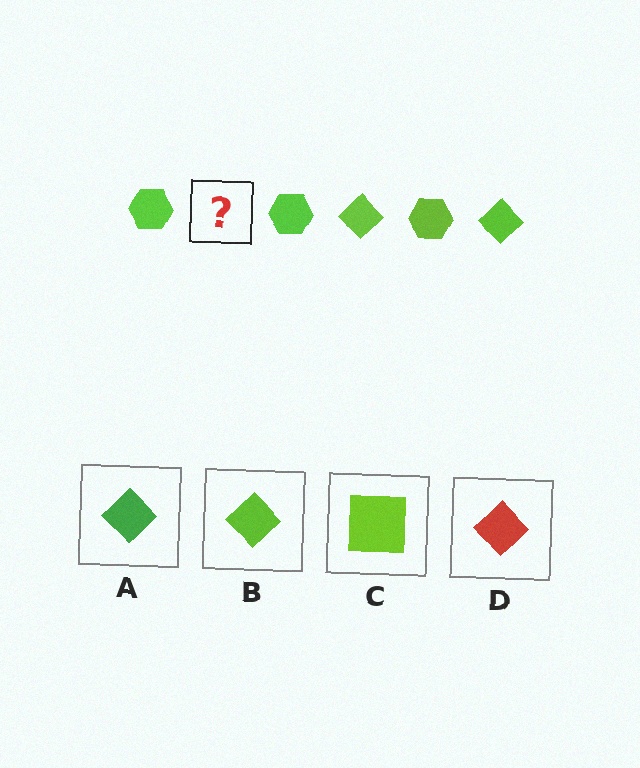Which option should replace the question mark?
Option B.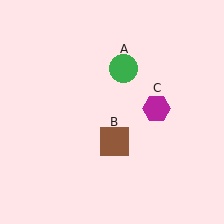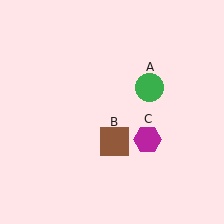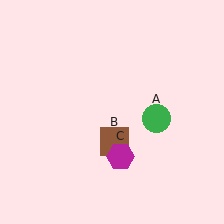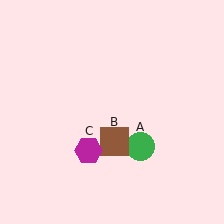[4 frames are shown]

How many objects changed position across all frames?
2 objects changed position: green circle (object A), magenta hexagon (object C).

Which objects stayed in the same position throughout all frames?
Brown square (object B) remained stationary.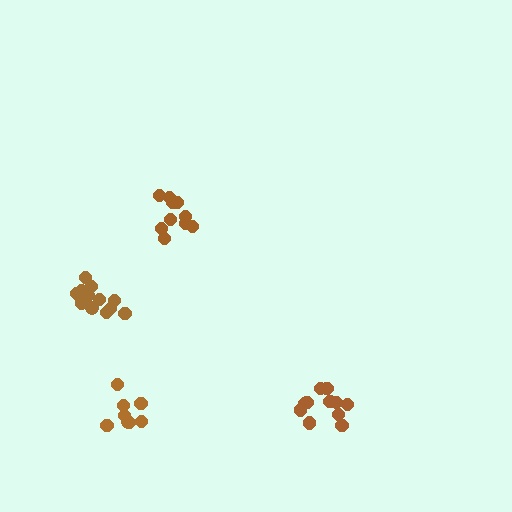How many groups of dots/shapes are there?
There are 4 groups.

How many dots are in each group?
Group 1: 13 dots, Group 2: 10 dots, Group 3: 11 dots, Group 4: 8 dots (42 total).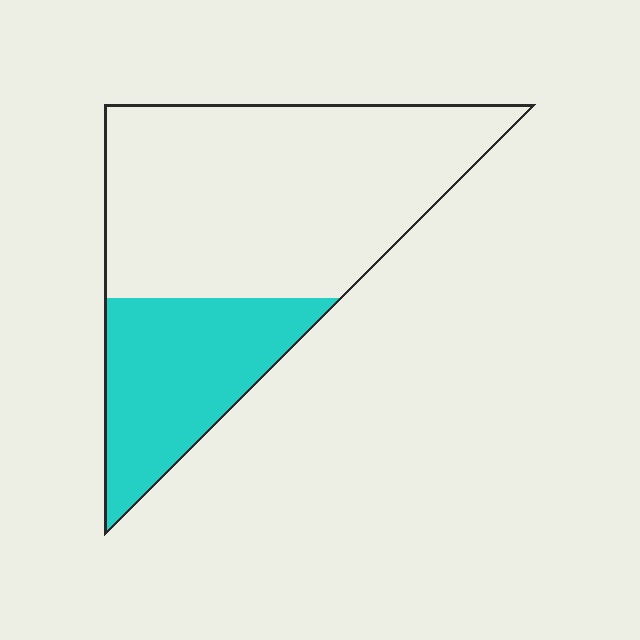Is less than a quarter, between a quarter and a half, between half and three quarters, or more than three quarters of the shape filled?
Between a quarter and a half.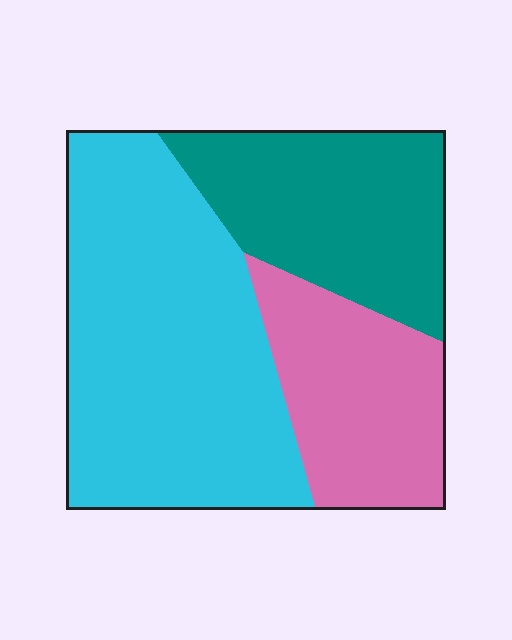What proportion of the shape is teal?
Teal covers 27% of the shape.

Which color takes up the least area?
Pink, at roughly 25%.